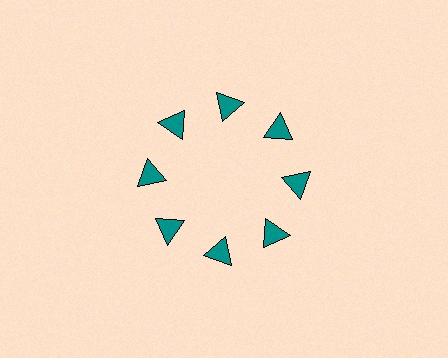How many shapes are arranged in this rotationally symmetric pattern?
There are 8 shapes, arranged in 8 groups of 1.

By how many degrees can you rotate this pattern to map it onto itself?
The pattern maps onto itself every 45 degrees of rotation.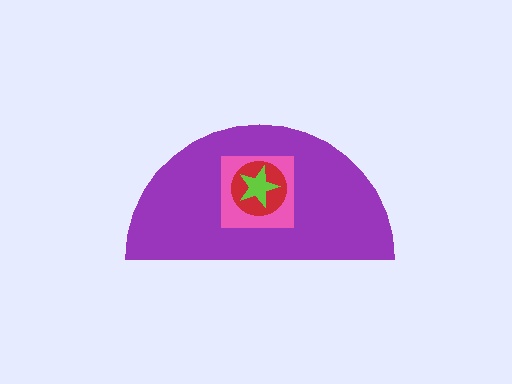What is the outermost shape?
The purple semicircle.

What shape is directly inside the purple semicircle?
The pink square.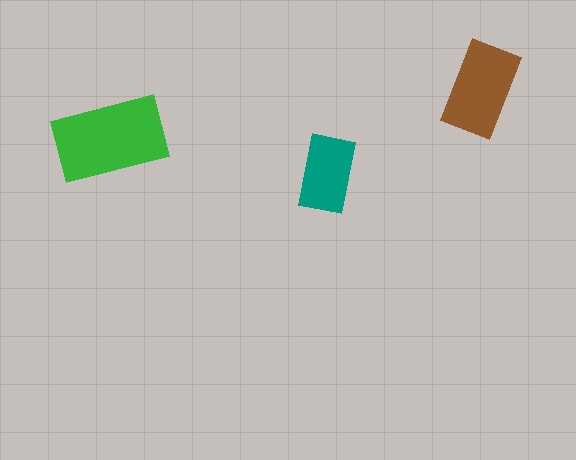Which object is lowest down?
The teal rectangle is bottommost.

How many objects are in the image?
There are 3 objects in the image.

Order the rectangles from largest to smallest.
the green one, the brown one, the teal one.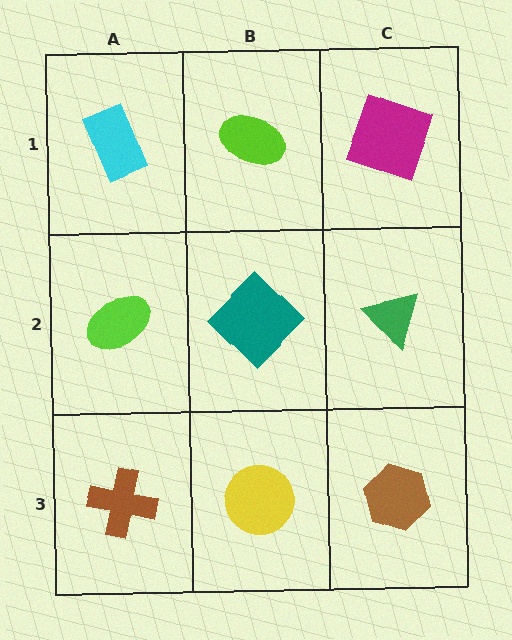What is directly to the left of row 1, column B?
A cyan rectangle.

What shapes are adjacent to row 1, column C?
A green triangle (row 2, column C), a lime ellipse (row 1, column B).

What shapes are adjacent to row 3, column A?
A lime ellipse (row 2, column A), a yellow circle (row 3, column B).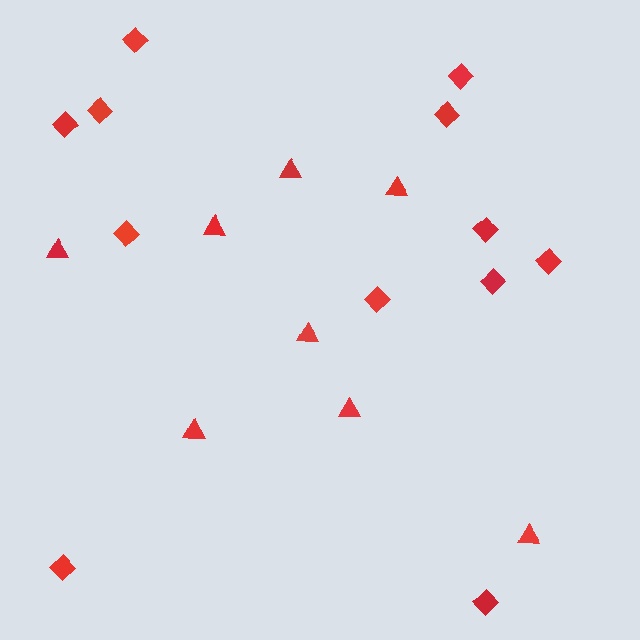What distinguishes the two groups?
There are 2 groups: one group of triangles (8) and one group of diamonds (12).